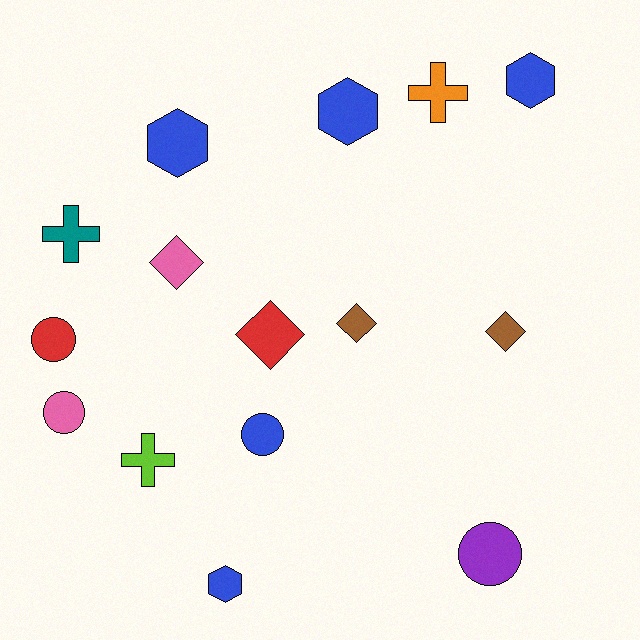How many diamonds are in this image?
There are 4 diamonds.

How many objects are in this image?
There are 15 objects.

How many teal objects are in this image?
There is 1 teal object.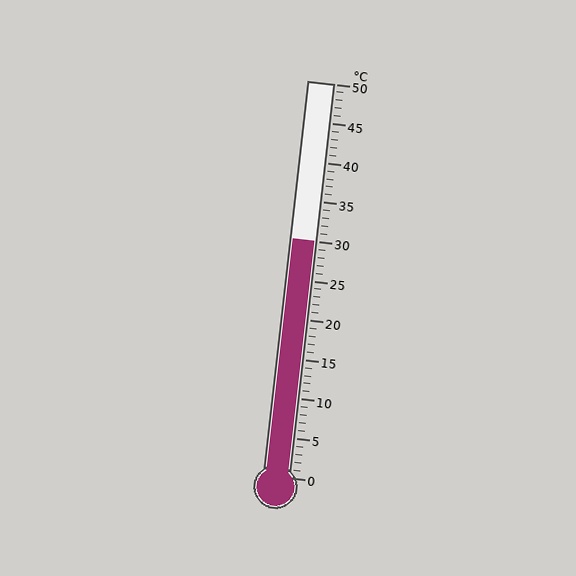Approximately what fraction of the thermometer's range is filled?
The thermometer is filled to approximately 60% of its range.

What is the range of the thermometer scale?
The thermometer scale ranges from 0°C to 50°C.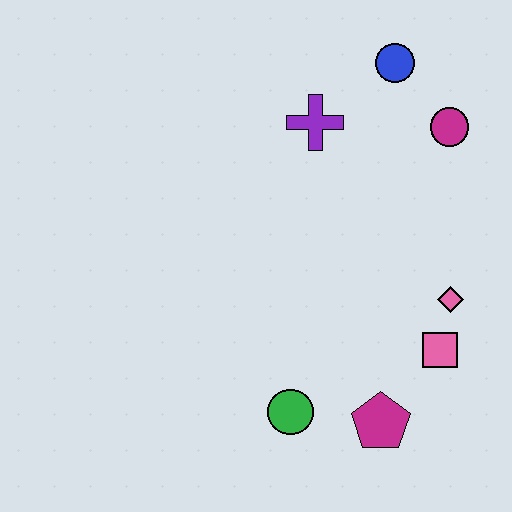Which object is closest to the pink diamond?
The pink square is closest to the pink diamond.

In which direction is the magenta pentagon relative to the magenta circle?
The magenta pentagon is below the magenta circle.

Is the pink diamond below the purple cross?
Yes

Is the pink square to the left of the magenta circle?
Yes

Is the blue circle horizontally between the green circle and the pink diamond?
Yes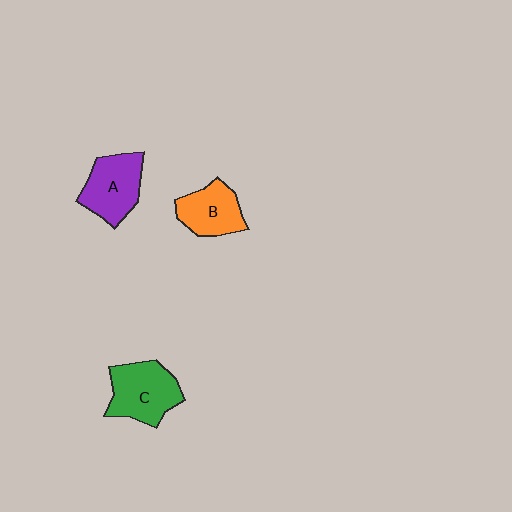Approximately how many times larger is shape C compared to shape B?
Approximately 1.3 times.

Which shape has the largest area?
Shape C (green).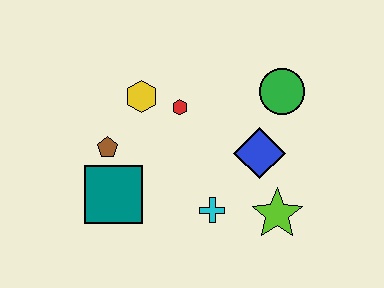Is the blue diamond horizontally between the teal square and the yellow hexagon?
No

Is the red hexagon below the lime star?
No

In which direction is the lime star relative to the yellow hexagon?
The lime star is to the right of the yellow hexagon.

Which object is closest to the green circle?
The blue diamond is closest to the green circle.